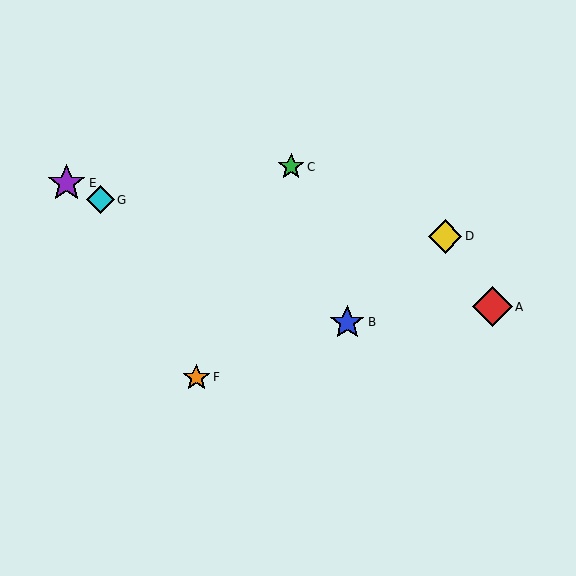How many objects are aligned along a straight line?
3 objects (B, E, G) are aligned along a straight line.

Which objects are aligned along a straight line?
Objects B, E, G are aligned along a straight line.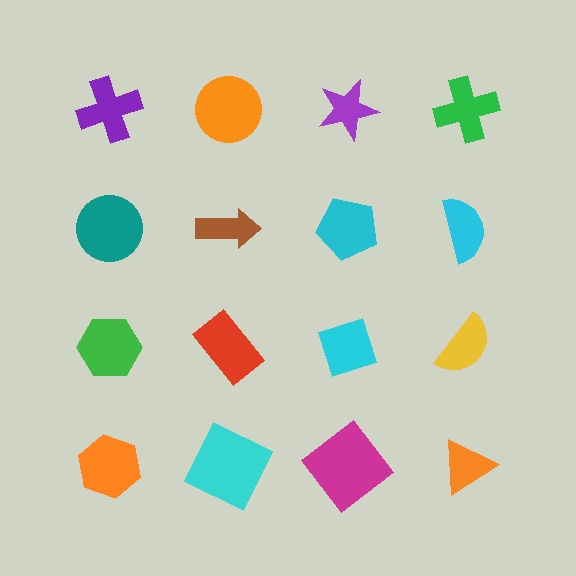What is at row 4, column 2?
A cyan square.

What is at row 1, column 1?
A purple cross.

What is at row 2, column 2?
A brown arrow.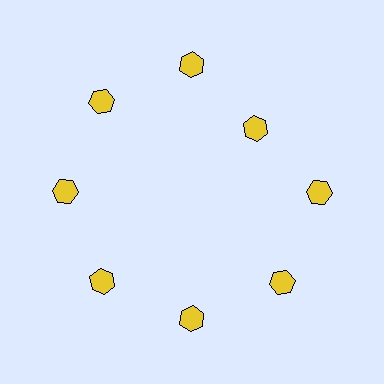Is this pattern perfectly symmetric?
No. The 8 yellow hexagons are arranged in a ring, but one element near the 2 o'clock position is pulled inward toward the center, breaking the 8-fold rotational symmetry.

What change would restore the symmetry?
The symmetry would be restored by moving it outward, back onto the ring so that all 8 hexagons sit at equal angles and equal distance from the center.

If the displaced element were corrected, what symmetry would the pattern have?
It would have 8-fold rotational symmetry — the pattern would map onto itself every 45 degrees.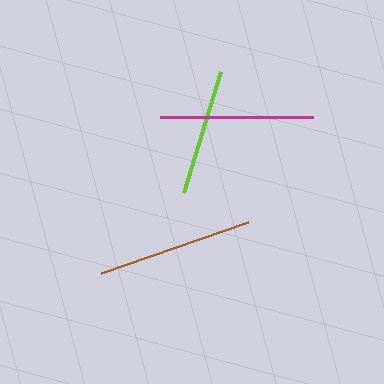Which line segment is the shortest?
The lime line is the shortest at approximately 126 pixels.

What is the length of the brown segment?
The brown segment is approximately 156 pixels long.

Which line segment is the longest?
The brown line is the longest at approximately 156 pixels.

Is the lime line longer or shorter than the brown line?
The brown line is longer than the lime line.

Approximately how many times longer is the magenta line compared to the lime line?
The magenta line is approximately 1.2 times the length of the lime line.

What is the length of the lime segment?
The lime segment is approximately 126 pixels long.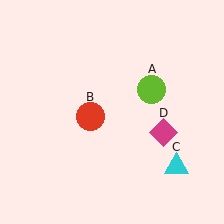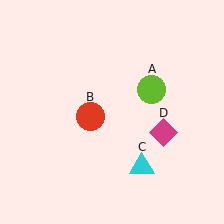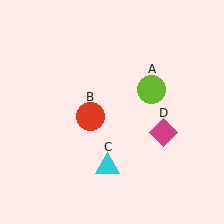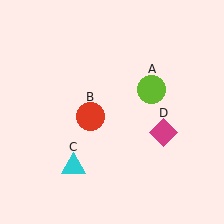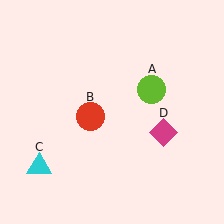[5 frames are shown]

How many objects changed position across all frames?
1 object changed position: cyan triangle (object C).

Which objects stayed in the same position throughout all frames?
Lime circle (object A) and red circle (object B) and magenta diamond (object D) remained stationary.